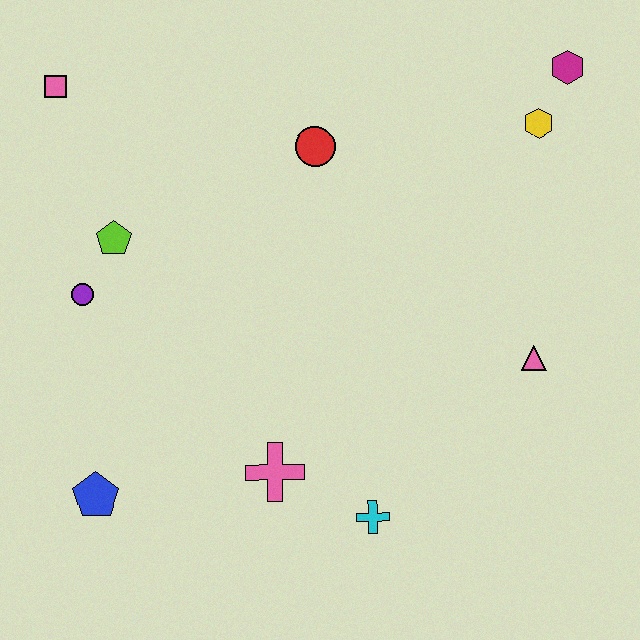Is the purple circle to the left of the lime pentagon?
Yes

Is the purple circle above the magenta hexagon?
No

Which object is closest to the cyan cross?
The pink cross is closest to the cyan cross.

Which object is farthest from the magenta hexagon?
The blue pentagon is farthest from the magenta hexagon.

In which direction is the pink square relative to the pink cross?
The pink square is above the pink cross.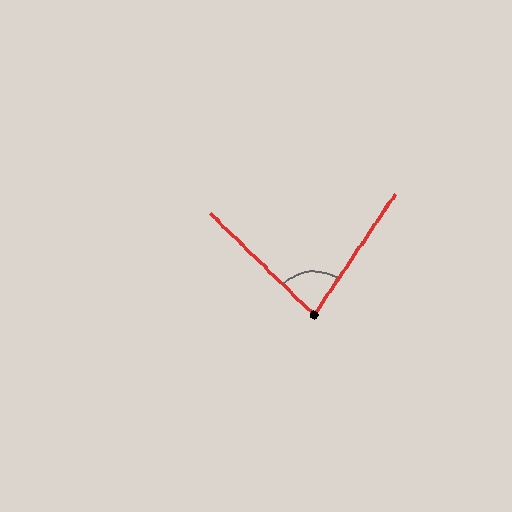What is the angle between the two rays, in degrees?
Approximately 79 degrees.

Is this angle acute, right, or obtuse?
It is acute.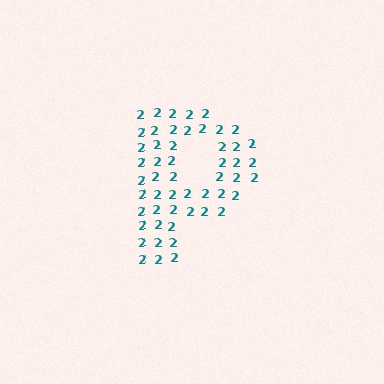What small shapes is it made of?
It is made of small digit 2's.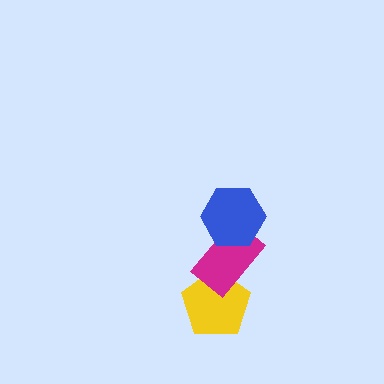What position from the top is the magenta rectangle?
The magenta rectangle is 2nd from the top.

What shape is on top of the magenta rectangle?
The blue hexagon is on top of the magenta rectangle.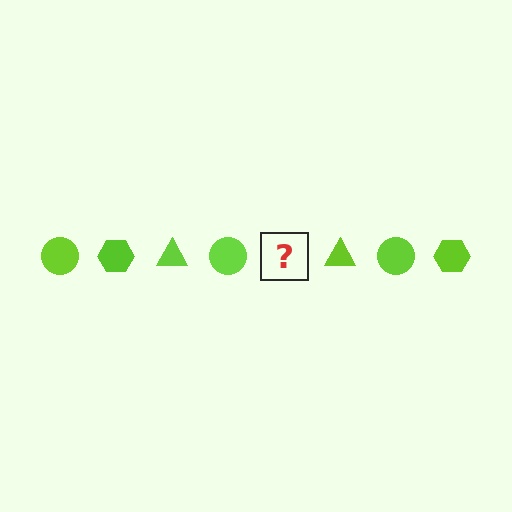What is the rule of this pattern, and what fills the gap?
The rule is that the pattern cycles through circle, hexagon, triangle shapes in lime. The gap should be filled with a lime hexagon.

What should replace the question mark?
The question mark should be replaced with a lime hexagon.